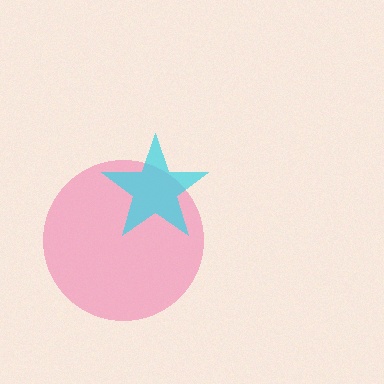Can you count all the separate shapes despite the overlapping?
Yes, there are 2 separate shapes.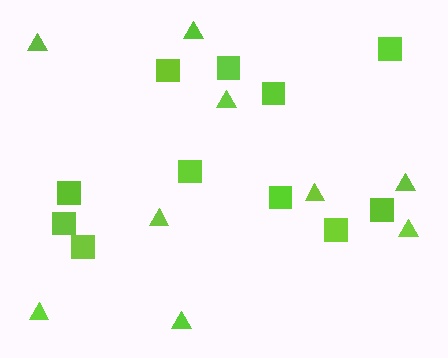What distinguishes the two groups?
There are 2 groups: one group of squares (11) and one group of triangles (9).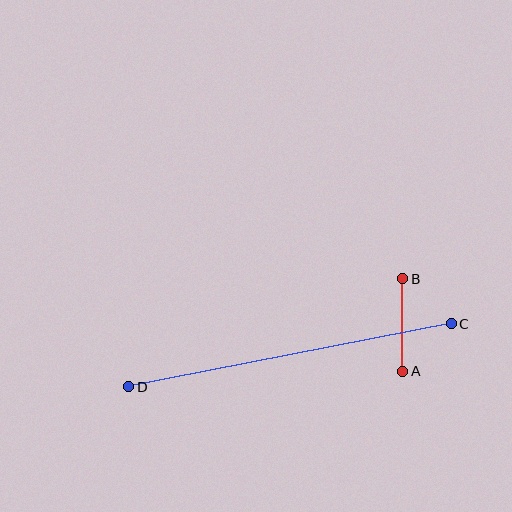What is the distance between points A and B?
The distance is approximately 93 pixels.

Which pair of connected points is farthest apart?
Points C and D are farthest apart.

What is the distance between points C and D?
The distance is approximately 328 pixels.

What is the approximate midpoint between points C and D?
The midpoint is at approximately (290, 355) pixels.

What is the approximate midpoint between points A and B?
The midpoint is at approximately (403, 325) pixels.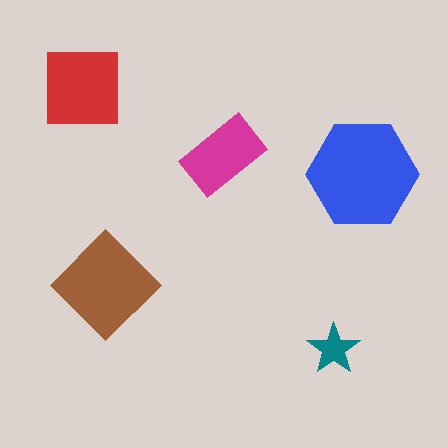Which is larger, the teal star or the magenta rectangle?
The magenta rectangle.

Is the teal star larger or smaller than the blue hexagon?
Smaller.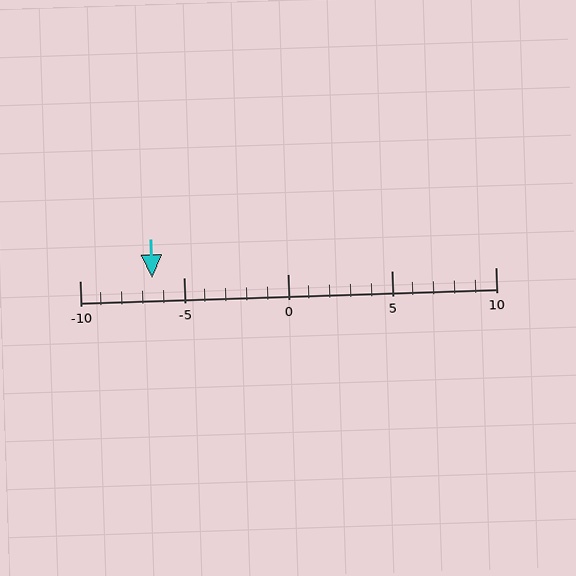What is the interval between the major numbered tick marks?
The major tick marks are spaced 5 units apart.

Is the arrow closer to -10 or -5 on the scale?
The arrow is closer to -5.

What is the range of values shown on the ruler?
The ruler shows values from -10 to 10.